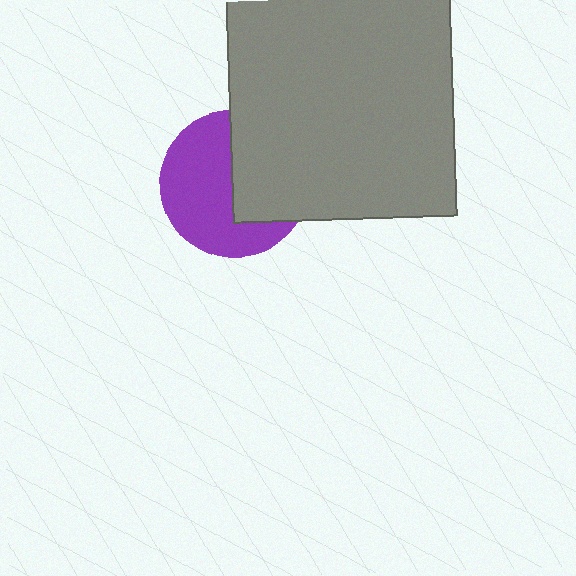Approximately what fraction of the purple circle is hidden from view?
Roughly 43% of the purple circle is hidden behind the gray square.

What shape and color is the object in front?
The object in front is a gray square.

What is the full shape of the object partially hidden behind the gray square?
The partially hidden object is a purple circle.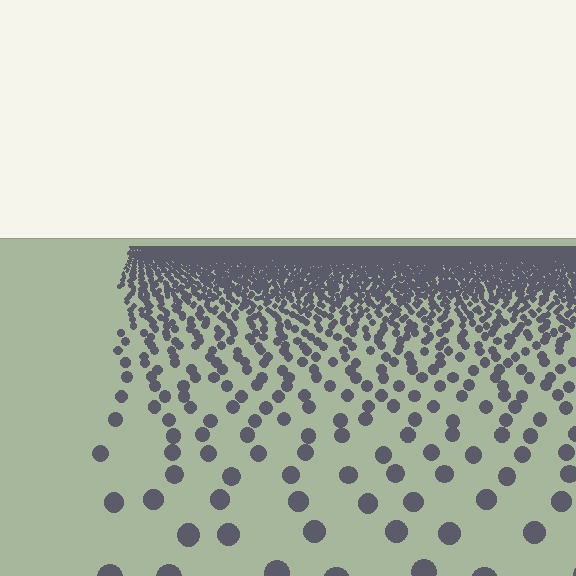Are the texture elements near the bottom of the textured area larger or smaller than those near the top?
Larger. Near the bottom, elements are closer to the viewer and appear at a bigger on-screen size.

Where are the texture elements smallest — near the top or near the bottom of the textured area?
Near the top.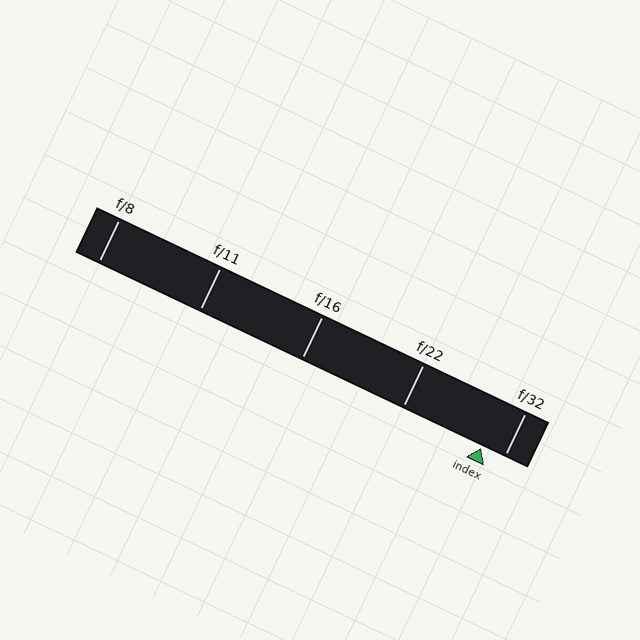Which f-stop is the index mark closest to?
The index mark is closest to f/32.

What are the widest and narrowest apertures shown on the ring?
The widest aperture shown is f/8 and the narrowest is f/32.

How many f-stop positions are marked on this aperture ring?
There are 5 f-stop positions marked.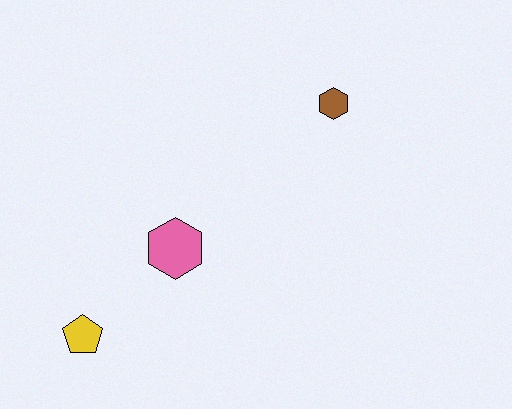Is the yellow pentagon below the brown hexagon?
Yes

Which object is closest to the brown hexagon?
The pink hexagon is closest to the brown hexagon.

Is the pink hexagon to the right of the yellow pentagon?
Yes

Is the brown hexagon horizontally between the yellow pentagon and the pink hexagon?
No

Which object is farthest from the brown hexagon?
The yellow pentagon is farthest from the brown hexagon.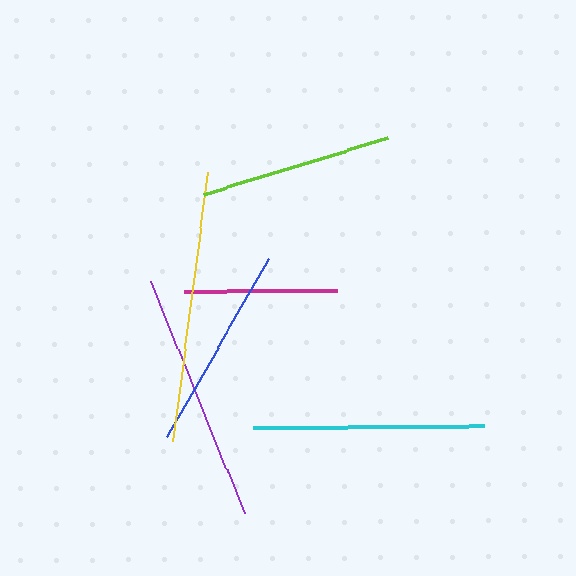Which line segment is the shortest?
The magenta line is the shortest at approximately 153 pixels.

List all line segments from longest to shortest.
From longest to shortest: yellow, purple, cyan, blue, lime, magenta.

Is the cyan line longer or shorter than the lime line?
The cyan line is longer than the lime line.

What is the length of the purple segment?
The purple segment is approximately 250 pixels long.